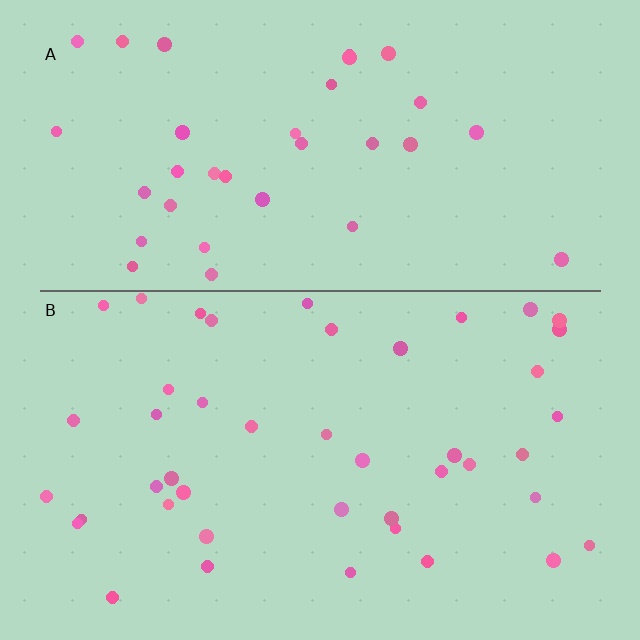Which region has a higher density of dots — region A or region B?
B (the bottom).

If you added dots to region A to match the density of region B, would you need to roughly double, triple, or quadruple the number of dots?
Approximately double.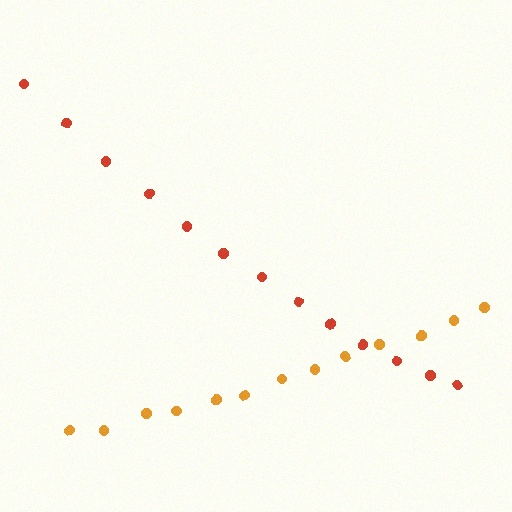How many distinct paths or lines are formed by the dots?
There are 2 distinct paths.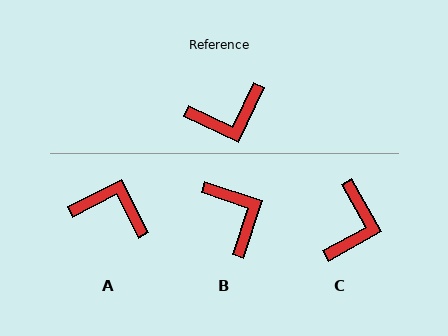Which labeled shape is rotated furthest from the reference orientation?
A, about 143 degrees away.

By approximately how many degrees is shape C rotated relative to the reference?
Approximately 55 degrees counter-clockwise.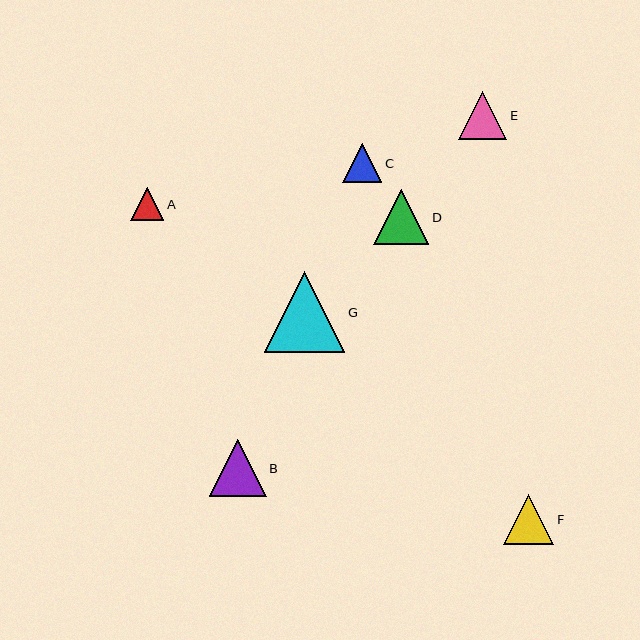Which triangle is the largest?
Triangle G is the largest with a size of approximately 80 pixels.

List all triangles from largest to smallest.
From largest to smallest: G, B, D, F, E, C, A.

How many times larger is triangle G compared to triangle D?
Triangle G is approximately 1.5 times the size of triangle D.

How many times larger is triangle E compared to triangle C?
Triangle E is approximately 1.2 times the size of triangle C.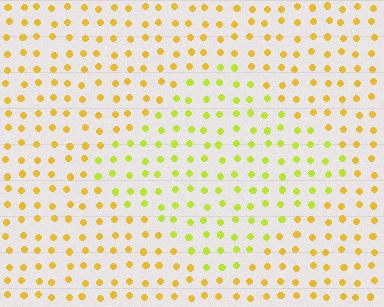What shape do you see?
I see a diamond.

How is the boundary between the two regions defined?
The boundary is defined purely by a slight shift in hue (about 30 degrees). Spacing, size, and orientation are identical on both sides.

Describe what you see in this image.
The image is filled with small yellow elements in a uniform arrangement. A diamond-shaped region is visible where the elements are tinted to a slightly different hue, forming a subtle color boundary.